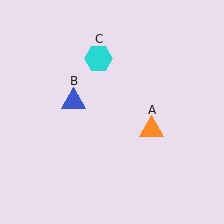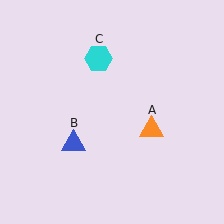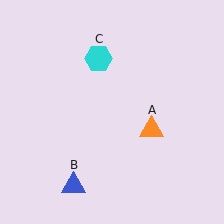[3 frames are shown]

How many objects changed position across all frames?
1 object changed position: blue triangle (object B).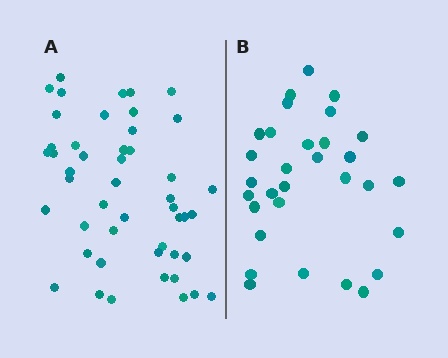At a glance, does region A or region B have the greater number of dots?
Region A (the left region) has more dots.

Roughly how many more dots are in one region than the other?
Region A has approximately 15 more dots than region B.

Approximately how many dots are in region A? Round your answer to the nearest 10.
About 50 dots. (The exact count is 48, which rounds to 50.)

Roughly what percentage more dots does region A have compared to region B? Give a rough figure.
About 55% more.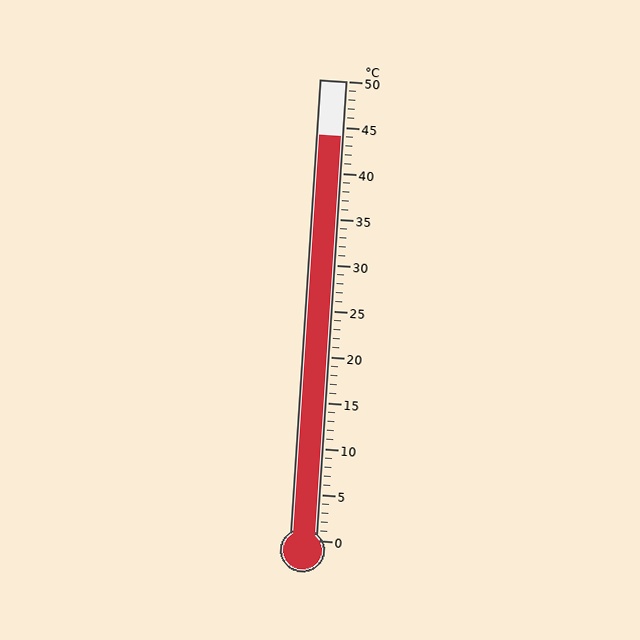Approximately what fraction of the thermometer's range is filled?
The thermometer is filled to approximately 90% of its range.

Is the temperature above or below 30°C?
The temperature is above 30°C.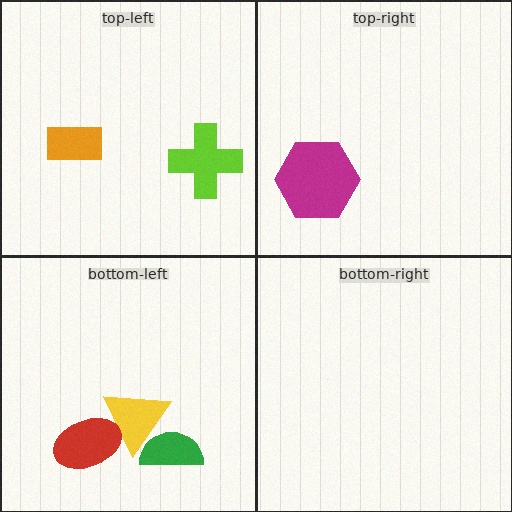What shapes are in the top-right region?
The magenta hexagon.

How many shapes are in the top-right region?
1.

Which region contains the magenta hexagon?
The top-right region.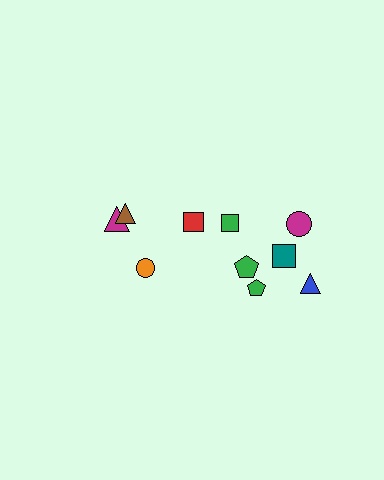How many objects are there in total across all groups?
There are 10 objects.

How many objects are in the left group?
There are 4 objects.